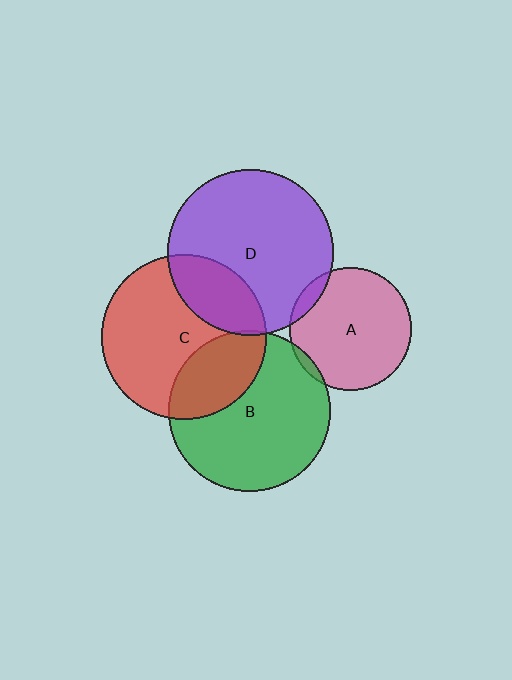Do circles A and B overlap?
Yes.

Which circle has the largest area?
Circle D (purple).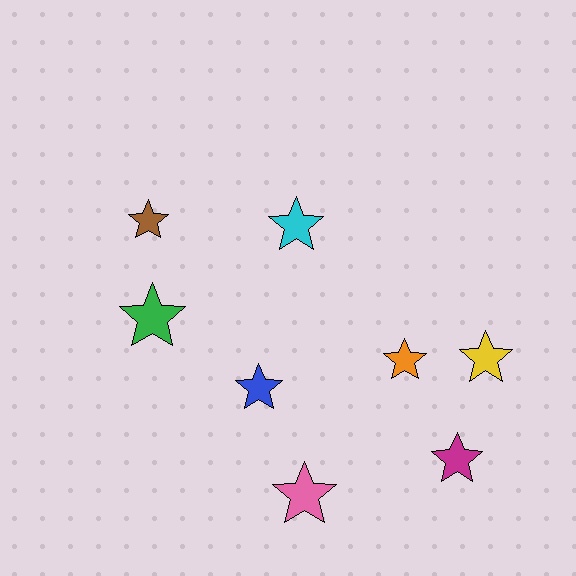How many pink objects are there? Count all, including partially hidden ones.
There is 1 pink object.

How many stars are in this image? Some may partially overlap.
There are 8 stars.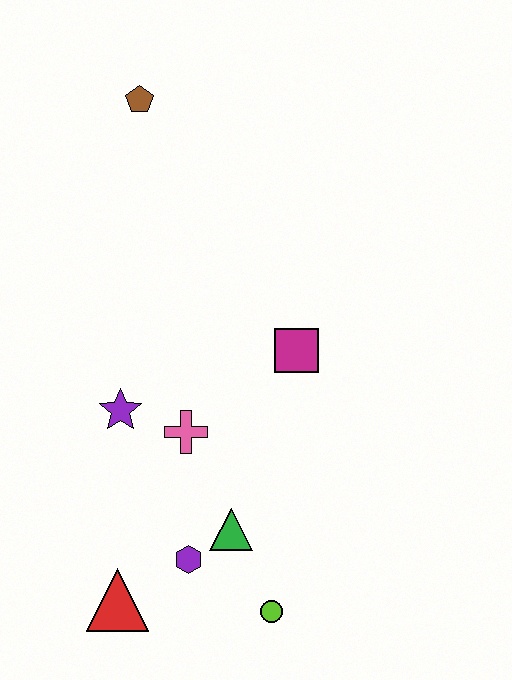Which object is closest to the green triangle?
The purple hexagon is closest to the green triangle.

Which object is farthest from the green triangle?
The brown pentagon is farthest from the green triangle.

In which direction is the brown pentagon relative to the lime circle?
The brown pentagon is above the lime circle.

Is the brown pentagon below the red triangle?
No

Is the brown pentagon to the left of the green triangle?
Yes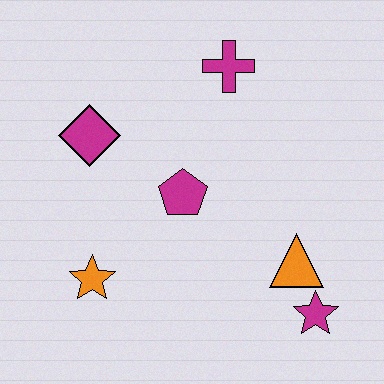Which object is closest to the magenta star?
The orange triangle is closest to the magenta star.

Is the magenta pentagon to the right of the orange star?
Yes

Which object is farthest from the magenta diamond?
The magenta star is farthest from the magenta diamond.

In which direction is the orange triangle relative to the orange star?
The orange triangle is to the right of the orange star.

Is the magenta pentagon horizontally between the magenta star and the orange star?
Yes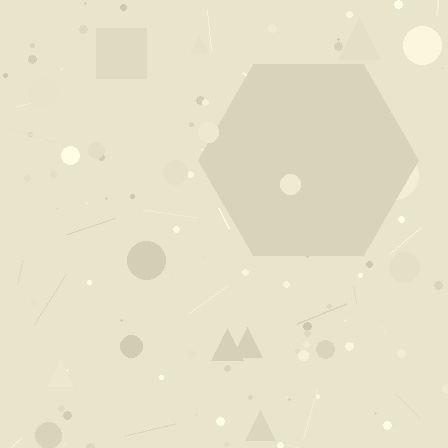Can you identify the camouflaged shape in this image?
The camouflaged shape is a hexagon.